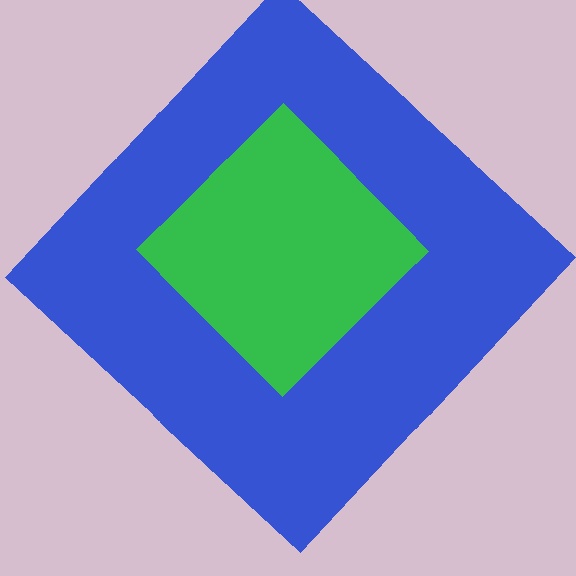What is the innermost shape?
The green diamond.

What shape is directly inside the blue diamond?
The green diamond.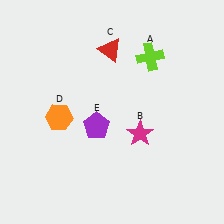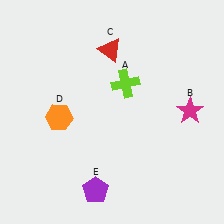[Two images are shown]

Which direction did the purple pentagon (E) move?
The purple pentagon (E) moved down.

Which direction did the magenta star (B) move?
The magenta star (B) moved right.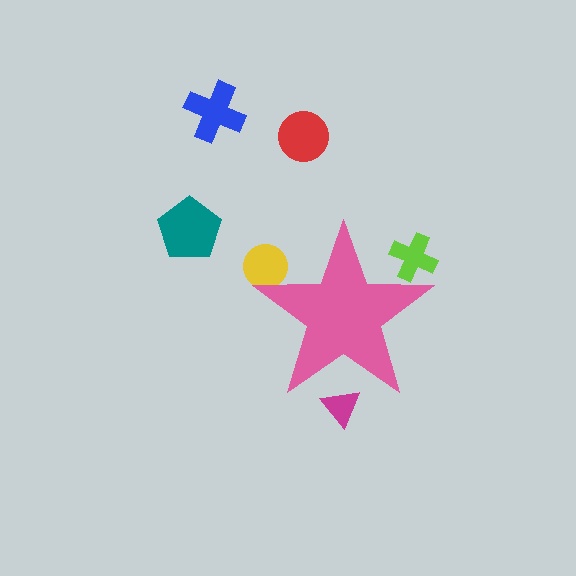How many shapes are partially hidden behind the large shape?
3 shapes are partially hidden.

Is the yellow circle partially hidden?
Yes, the yellow circle is partially hidden behind the pink star.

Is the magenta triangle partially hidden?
Yes, the magenta triangle is partially hidden behind the pink star.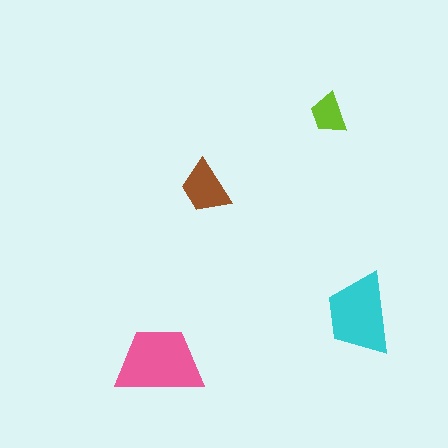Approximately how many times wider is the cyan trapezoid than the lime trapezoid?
About 2 times wider.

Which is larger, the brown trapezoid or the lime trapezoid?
The brown one.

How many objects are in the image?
There are 4 objects in the image.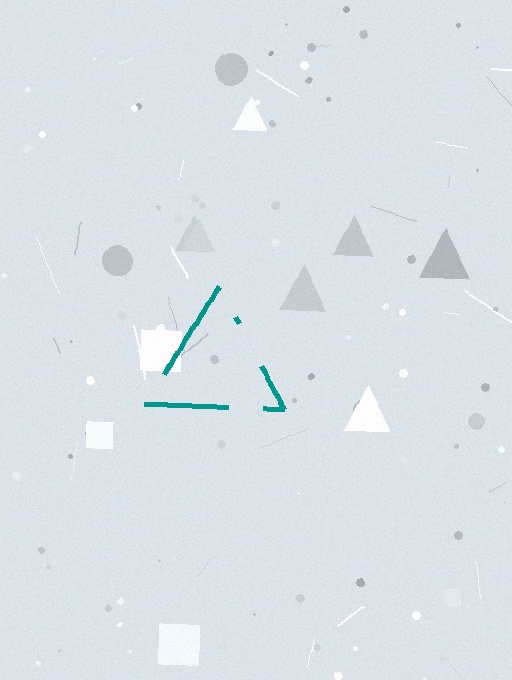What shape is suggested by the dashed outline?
The dashed outline suggests a triangle.